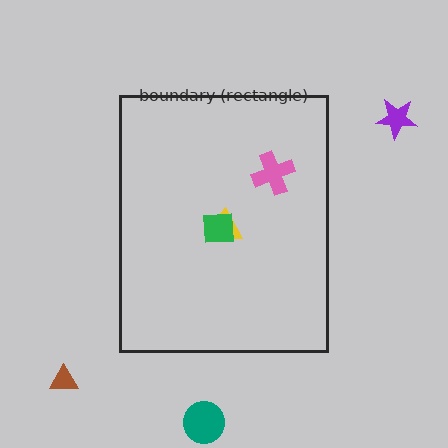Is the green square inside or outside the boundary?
Inside.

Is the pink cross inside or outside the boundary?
Inside.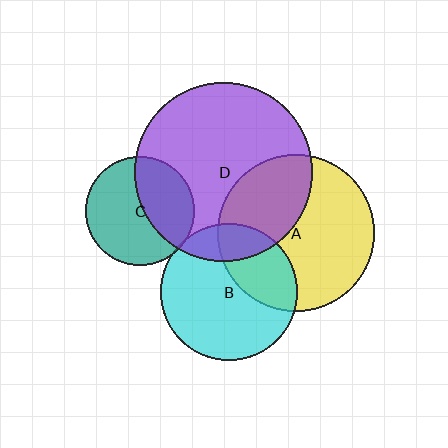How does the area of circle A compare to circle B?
Approximately 1.3 times.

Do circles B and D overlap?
Yes.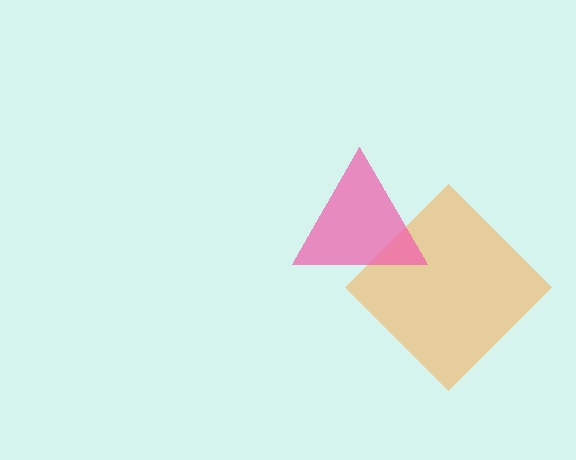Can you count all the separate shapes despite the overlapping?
Yes, there are 2 separate shapes.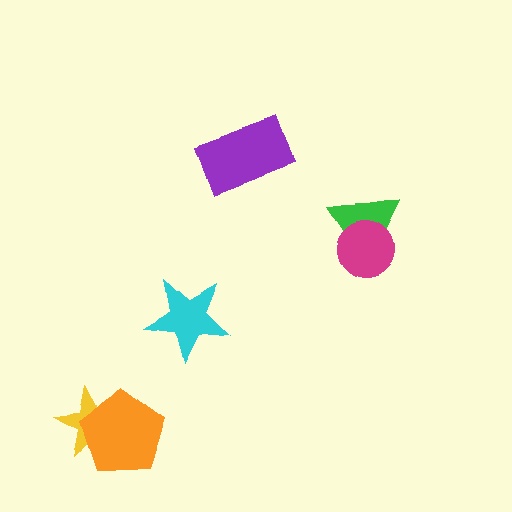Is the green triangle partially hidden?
Yes, it is partially covered by another shape.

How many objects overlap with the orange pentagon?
1 object overlaps with the orange pentagon.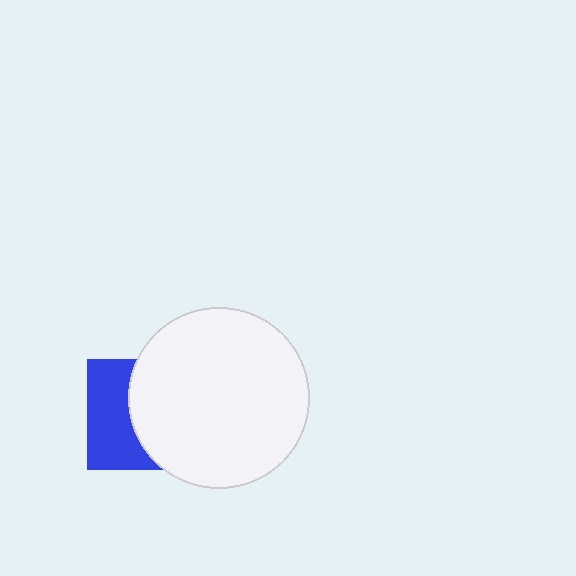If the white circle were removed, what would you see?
You would see the complete blue square.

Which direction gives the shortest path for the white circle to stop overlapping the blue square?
Moving right gives the shortest separation.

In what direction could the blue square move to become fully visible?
The blue square could move left. That would shift it out from behind the white circle entirely.